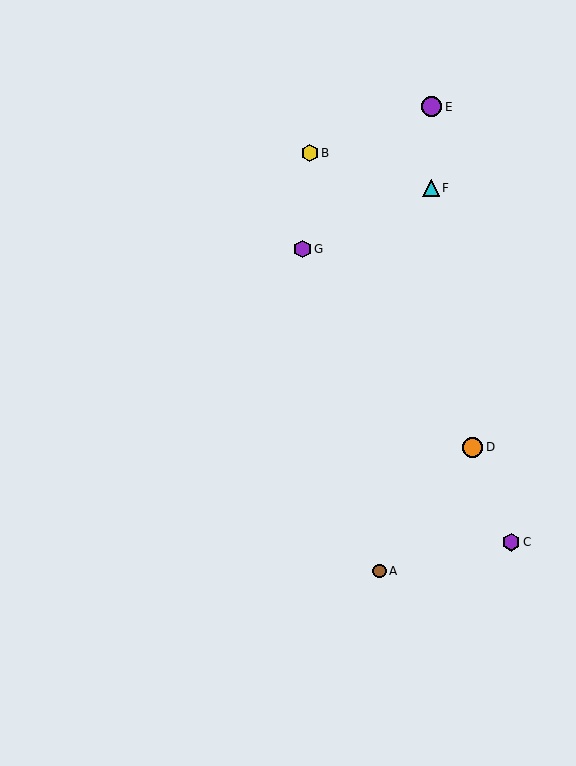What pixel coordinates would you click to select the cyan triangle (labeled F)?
Click at (431, 188) to select the cyan triangle F.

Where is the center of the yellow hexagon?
The center of the yellow hexagon is at (310, 153).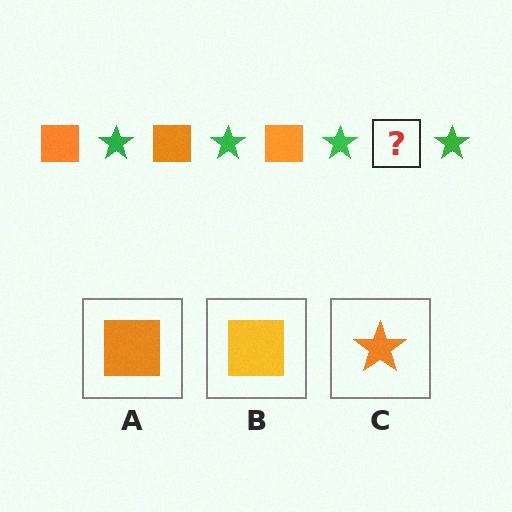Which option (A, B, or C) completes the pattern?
A.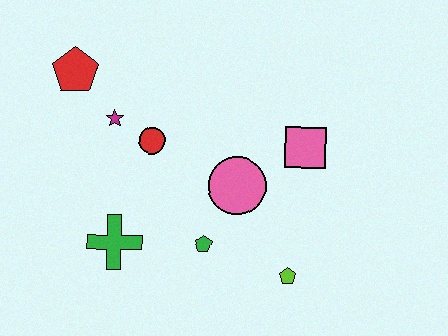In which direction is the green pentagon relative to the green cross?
The green pentagon is to the right of the green cross.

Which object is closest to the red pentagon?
The magenta star is closest to the red pentagon.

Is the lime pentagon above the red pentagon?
No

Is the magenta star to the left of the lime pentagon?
Yes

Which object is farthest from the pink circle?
The red pentagon is farthest from the pink circle.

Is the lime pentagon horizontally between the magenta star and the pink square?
Yes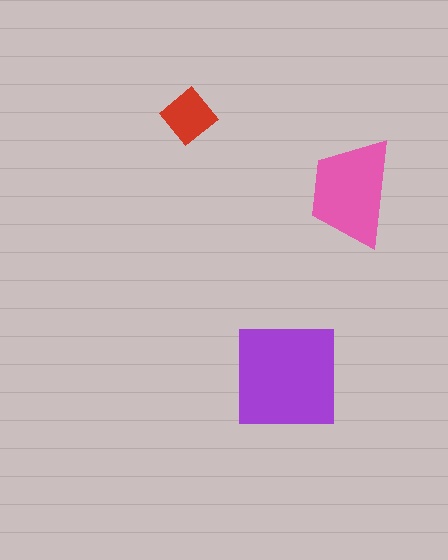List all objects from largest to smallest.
The purple square, the pink trapezoid, the red diamond.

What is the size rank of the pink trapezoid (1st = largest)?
2nd.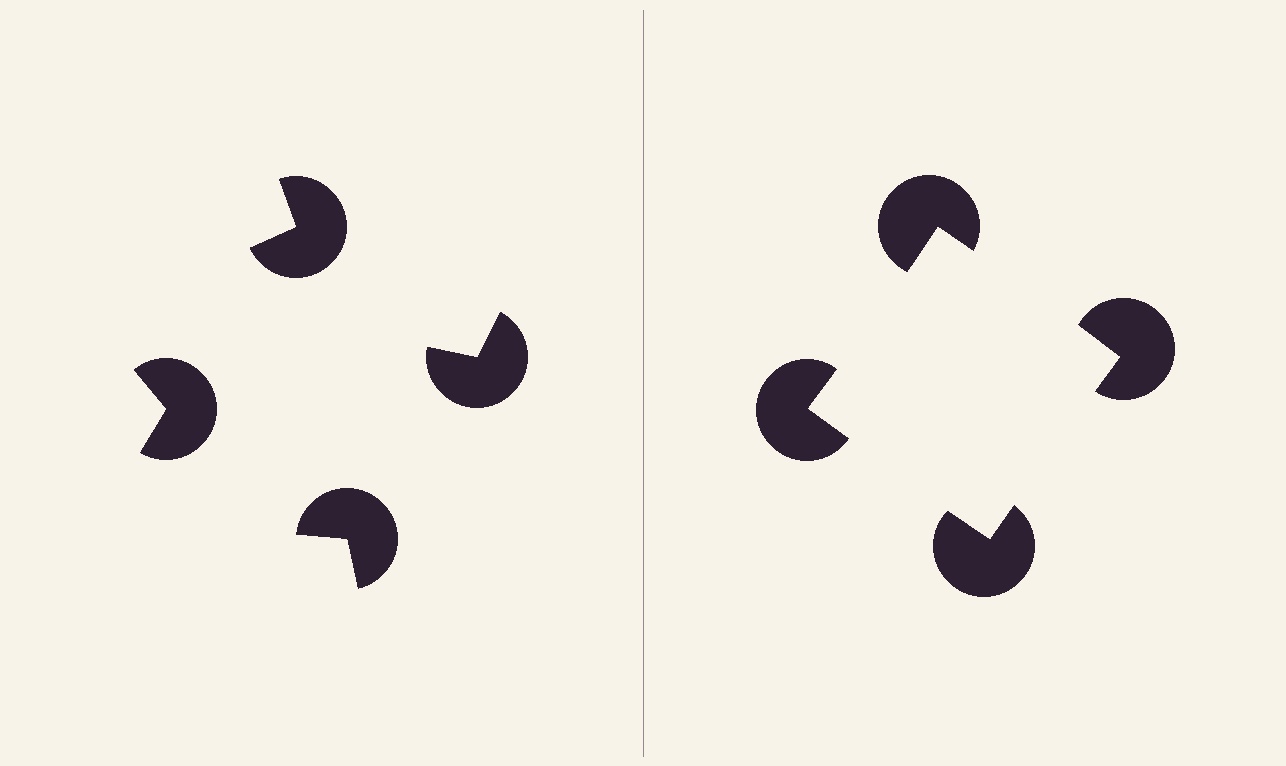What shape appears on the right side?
An illusory square.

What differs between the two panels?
The pac-man discs are positioned identically on both sides; only the wedge orientations differ. On the right they align to a square; on the left they are misaligned.